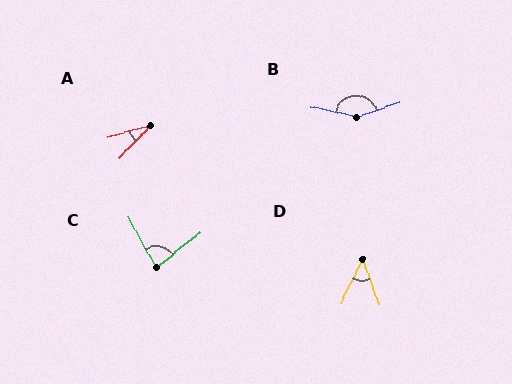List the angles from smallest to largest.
A (31°), D (46°), C (79°), B (148°).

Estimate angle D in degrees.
Approximately 46 degrees.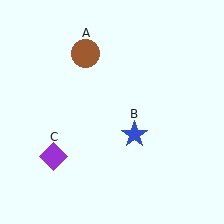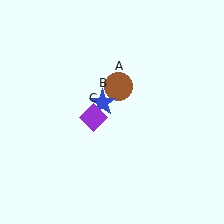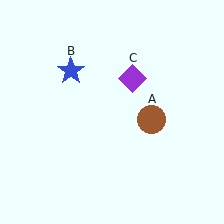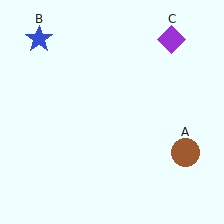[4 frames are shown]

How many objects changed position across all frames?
3 objects changed position: brown circle (object A), blue star (object B), purple diamond (object C).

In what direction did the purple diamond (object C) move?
The purple diamond (object C) moved up and to the right.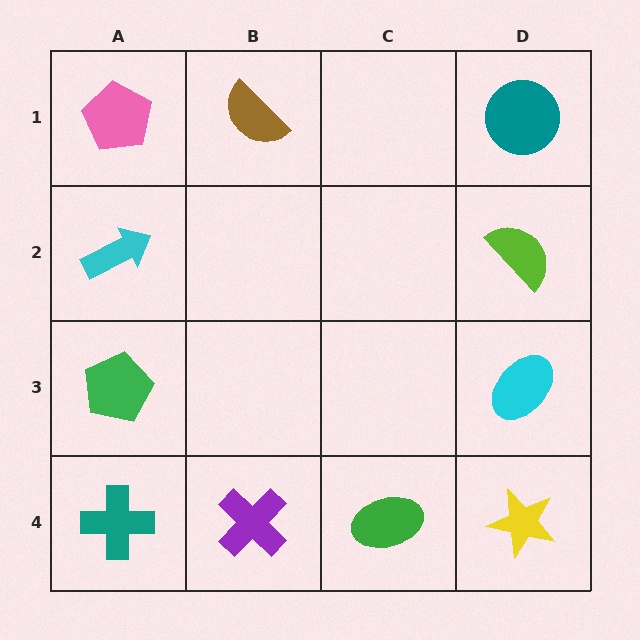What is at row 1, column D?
A teal circle.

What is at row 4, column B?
A purple cross.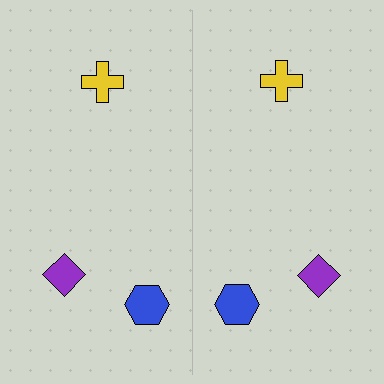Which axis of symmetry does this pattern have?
The pattern has a vertical axis of symmetry running through the center of the image.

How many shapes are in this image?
There are 6 shapes in this image.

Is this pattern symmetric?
Yes, this pattern has bilateral (reflection) symmetry.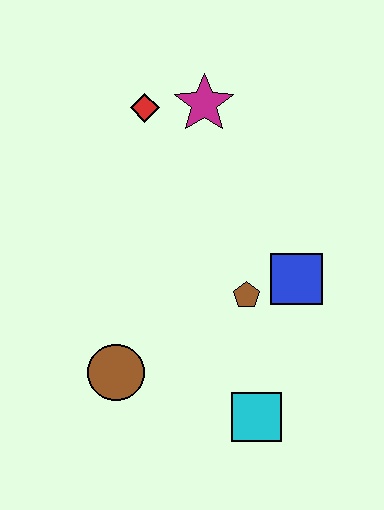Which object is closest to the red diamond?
The magenta star is closest to the red diamond.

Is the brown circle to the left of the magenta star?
Yes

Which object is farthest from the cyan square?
The red diamond is farthest from the cyan square.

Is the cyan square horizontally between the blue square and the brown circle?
Yes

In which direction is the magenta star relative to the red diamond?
The magenta star is to the right of the red diamond.